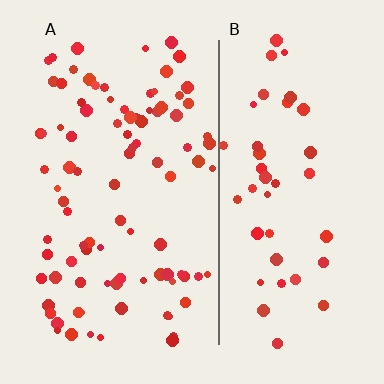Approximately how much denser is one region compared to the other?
Approximately 2.1× — region A over region B.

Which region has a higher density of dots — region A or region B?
A (the left).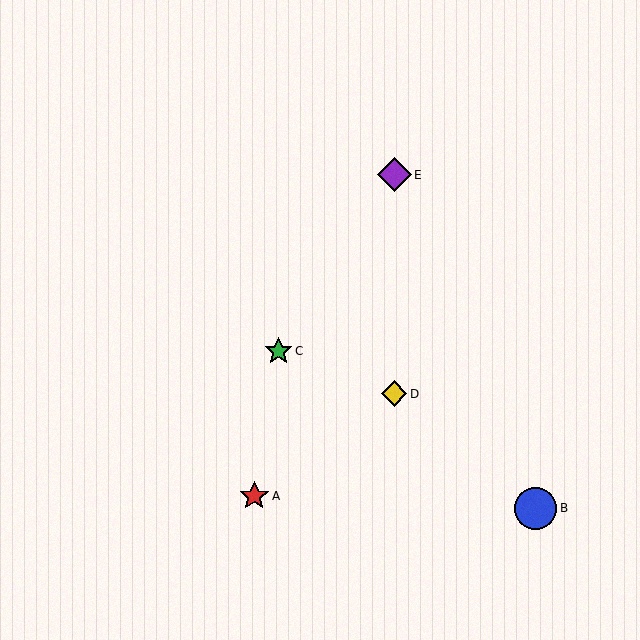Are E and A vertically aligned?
No, E is at x≈394 and A is at x≈254.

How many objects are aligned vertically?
2 objects (D, E) are aligned vertically.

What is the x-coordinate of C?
Object C is at x≈279.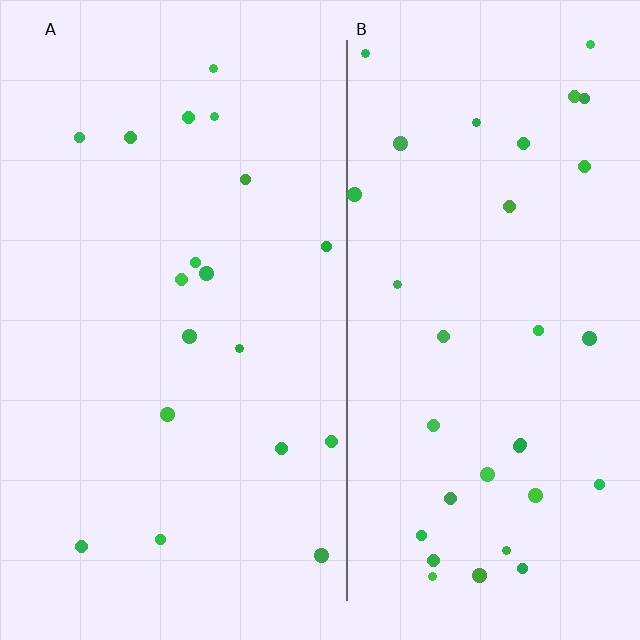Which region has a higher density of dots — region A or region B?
B (the right).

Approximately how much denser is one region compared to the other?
Approximately 1.8× — region B over region A.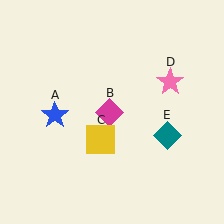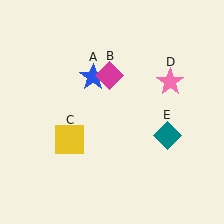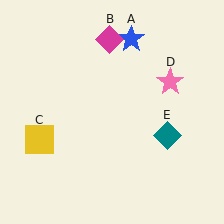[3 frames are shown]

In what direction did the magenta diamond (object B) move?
The magenta diamond (object B) moved up.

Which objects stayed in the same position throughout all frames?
Pink star (object D) and teal diamond (object E) remained stationary.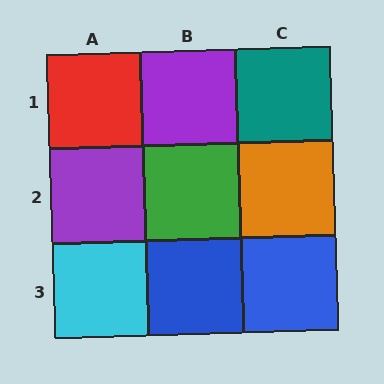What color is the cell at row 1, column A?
Red.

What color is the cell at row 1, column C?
Teal.